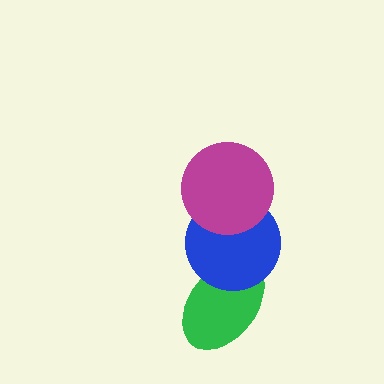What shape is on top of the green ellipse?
The blue circle is on top of the green ellipse.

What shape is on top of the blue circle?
The magenta circle is on top of the blue circle.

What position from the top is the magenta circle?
The magenta circle is 1st from the top.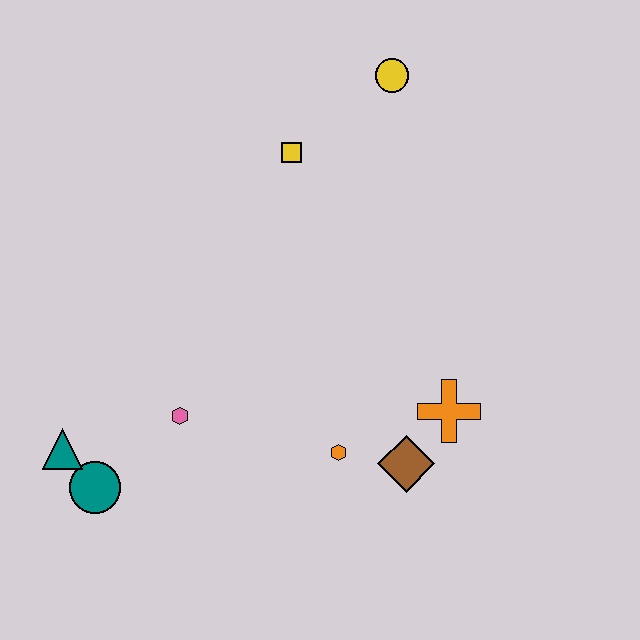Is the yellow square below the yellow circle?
Yes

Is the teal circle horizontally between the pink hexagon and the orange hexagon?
No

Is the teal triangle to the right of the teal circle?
No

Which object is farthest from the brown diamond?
The yellow circle is farthest from the brown diamond.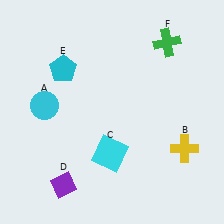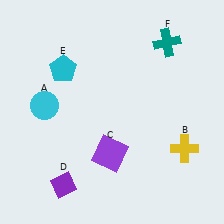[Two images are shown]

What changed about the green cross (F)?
In Image 1, F is green. In Image 2, it changed to teal.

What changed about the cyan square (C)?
In Image 1, C is cyan. In Image 2, it changed to purple.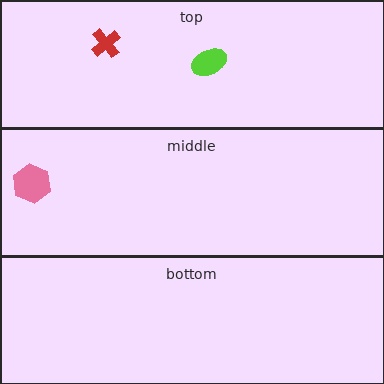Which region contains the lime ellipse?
The top region.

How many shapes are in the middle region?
1.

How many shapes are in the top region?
2.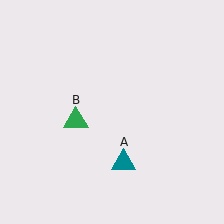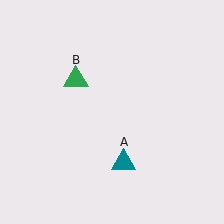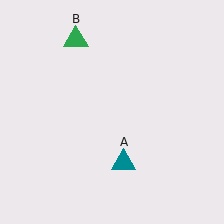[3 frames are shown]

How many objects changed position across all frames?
1 object changed position: green triangle (object B).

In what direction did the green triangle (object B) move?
The green triangle (object B) moved up.